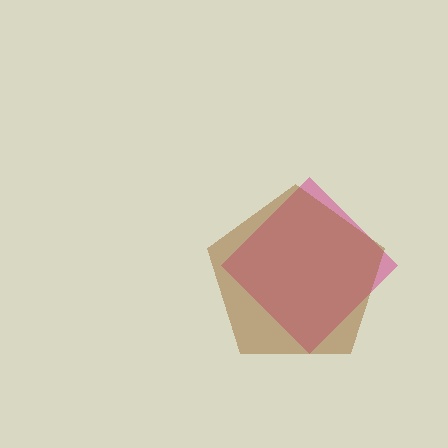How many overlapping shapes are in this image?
There are 2 overlapping shapes in the image.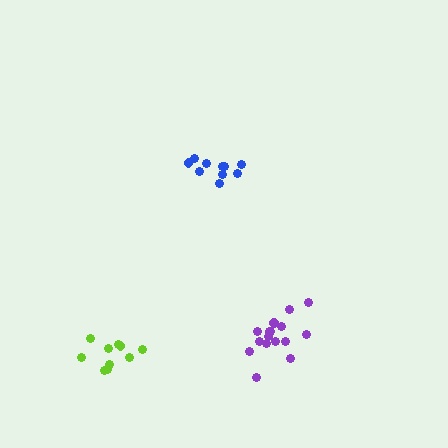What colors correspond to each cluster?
The clusters are colored: lime, blue, purple.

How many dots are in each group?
Group 1: 10 dots, Group 2: 10 dots, Group 3: 16 dots (36 total).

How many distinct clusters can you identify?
There are 3 distinct clusters.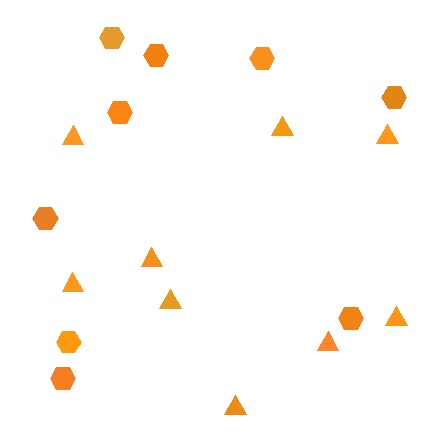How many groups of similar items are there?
There are 2 groups: one group of triangles (9) and one group of hexagons (9).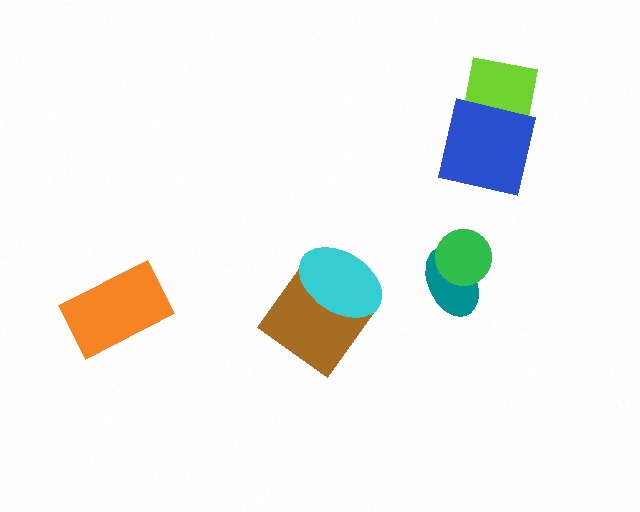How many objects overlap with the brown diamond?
1 object overlaps with the brown diamond.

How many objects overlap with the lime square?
1 object overlaps with the lime square.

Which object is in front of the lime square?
The blue square is in front of the lime square.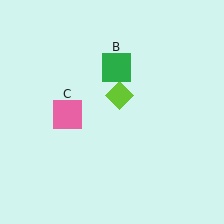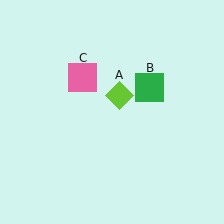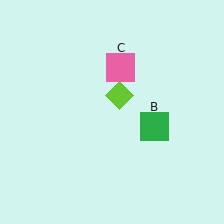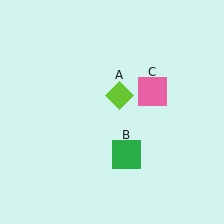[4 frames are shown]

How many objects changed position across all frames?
2 objects changed position: green square (object B), pink square (object C).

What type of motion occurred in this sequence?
The green square (object B), pink square (object C) rotated clockwise around the center of the scene.